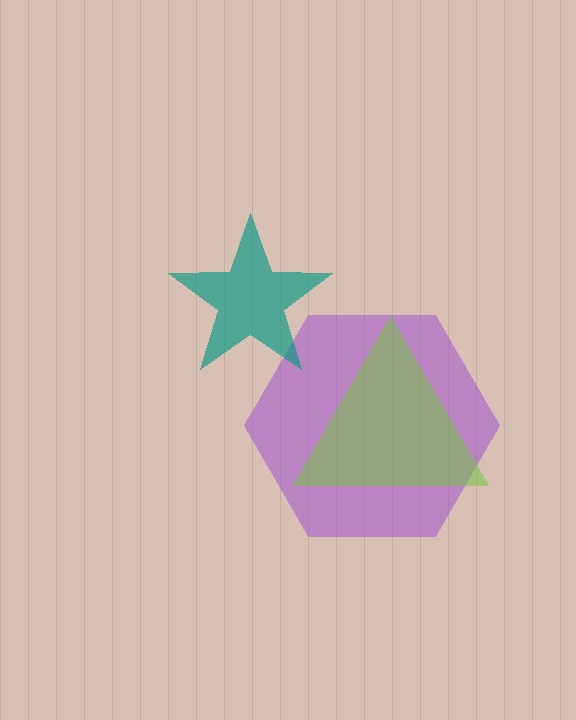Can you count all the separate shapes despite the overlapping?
Yes, there are 3 separate shapes.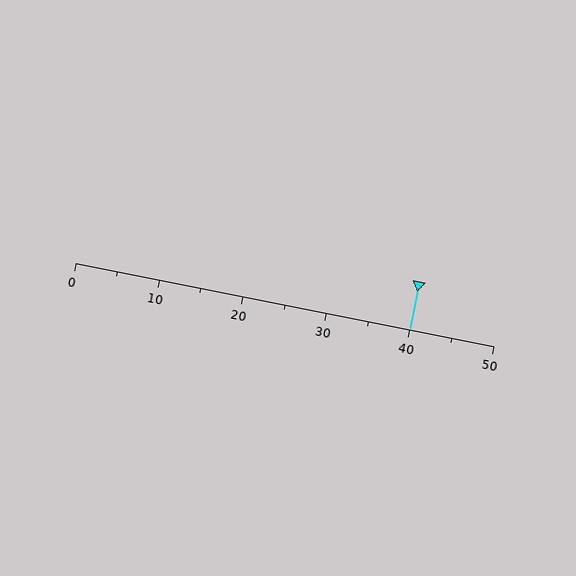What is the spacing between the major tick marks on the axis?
The major ticks are spaced 10 apart.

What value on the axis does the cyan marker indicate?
The marker indicates approximately 40.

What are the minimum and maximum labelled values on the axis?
The axis runs from 0 to 50.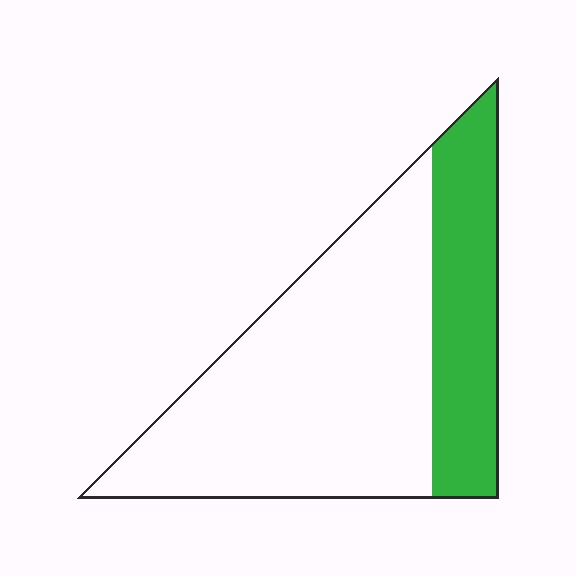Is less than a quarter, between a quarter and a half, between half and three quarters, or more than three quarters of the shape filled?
Between a quarter and a half.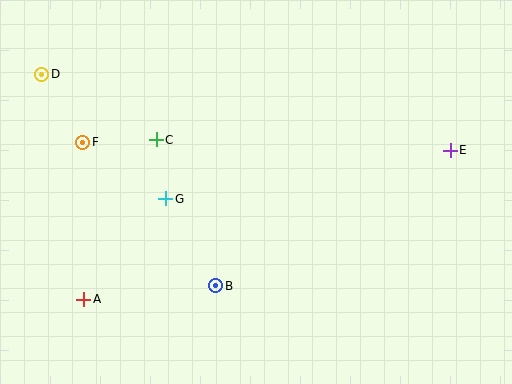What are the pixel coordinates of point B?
Point B is at (216, 286).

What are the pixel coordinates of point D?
Point D is at (42, 74).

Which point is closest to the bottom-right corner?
Point E is closest to the bottom-right corner.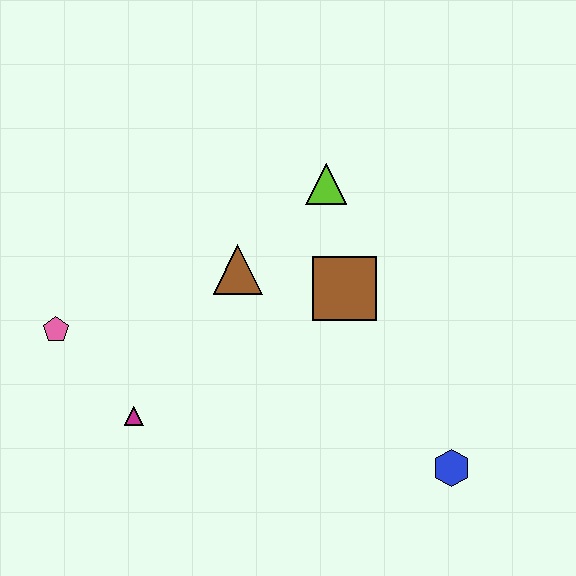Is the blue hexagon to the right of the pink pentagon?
Yes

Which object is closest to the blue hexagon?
The brown square is closest to the blue hexagon.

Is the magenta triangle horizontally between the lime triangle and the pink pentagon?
Yes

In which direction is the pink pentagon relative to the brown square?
The pink pentagon is to the left of the brown square.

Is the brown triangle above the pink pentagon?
Yes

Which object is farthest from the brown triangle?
The blue hexagon is farthest from the brown triangle.